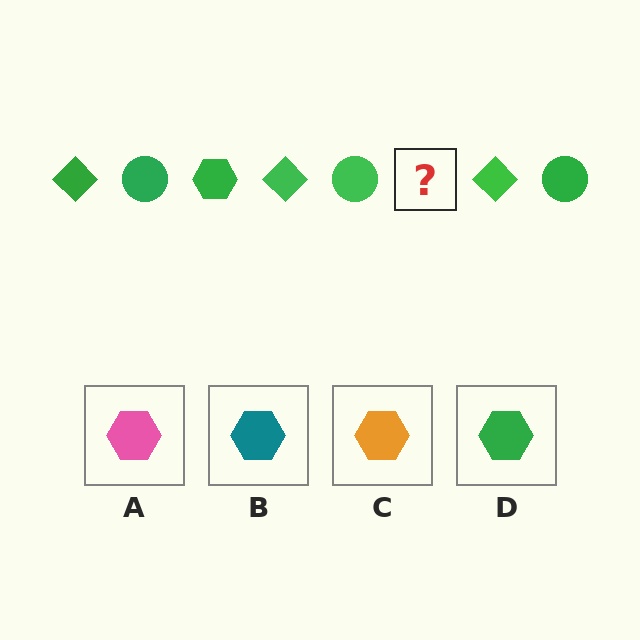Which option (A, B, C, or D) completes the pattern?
D.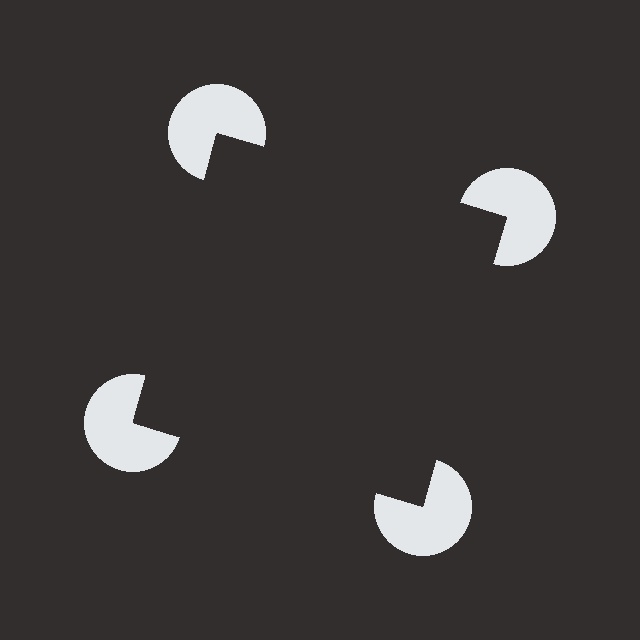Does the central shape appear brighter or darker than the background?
It typically appears slightly darker than the background, even though no actual brightness change is drawn.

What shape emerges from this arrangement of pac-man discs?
An illusory square — its edges are inferred from the aligned wedge cuts in the pac-man discs, not physically drawn.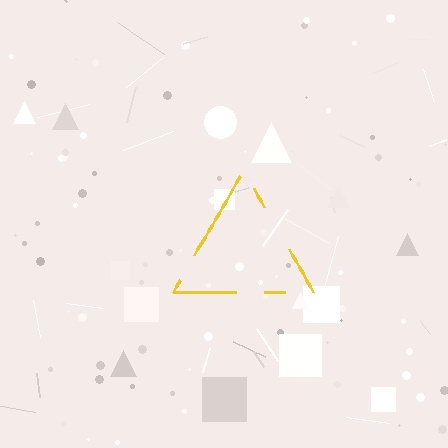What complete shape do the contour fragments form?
The contour fragments form a triangle.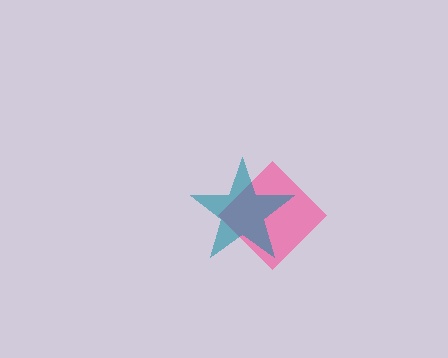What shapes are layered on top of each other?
The layered shapes are: a pink diamond, a teal star.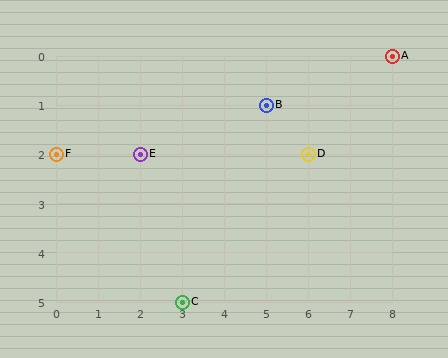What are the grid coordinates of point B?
Point B is at grid coordinates (5, 1).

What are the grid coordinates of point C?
Point C is at grid coordinates (3, 5).